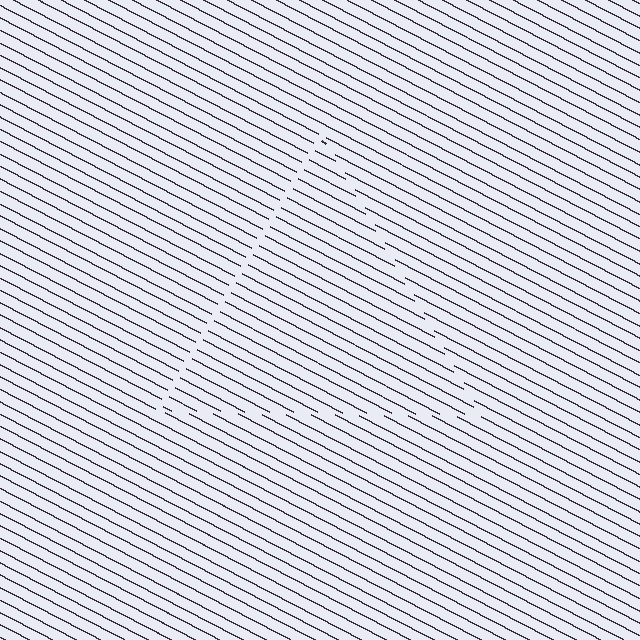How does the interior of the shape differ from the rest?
The interior of the shape contains the same grating, shifted by half a period — the contour is defined by the phase discontinuity where line-ends from the inner and outer gratings abut.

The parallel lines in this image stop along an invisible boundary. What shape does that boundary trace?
An illusory triangle. The interior of the shape contains the same grating, shifted by half a period — the contour is defined by the phase discontinuity where line-ends from the inner and outer gratings abut.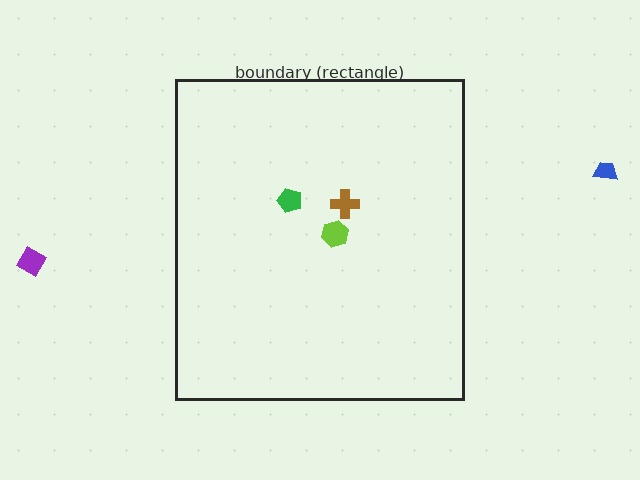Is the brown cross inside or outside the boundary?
Inside.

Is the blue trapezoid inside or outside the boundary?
Outside.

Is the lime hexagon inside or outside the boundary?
Inside.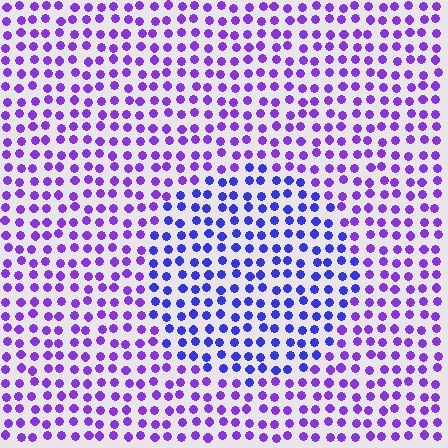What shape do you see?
I see a circle.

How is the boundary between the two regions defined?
The boundary is defined purely by a slight shift in hue (about 31 degrees). Spacing, size, and orientation are identical on both sides.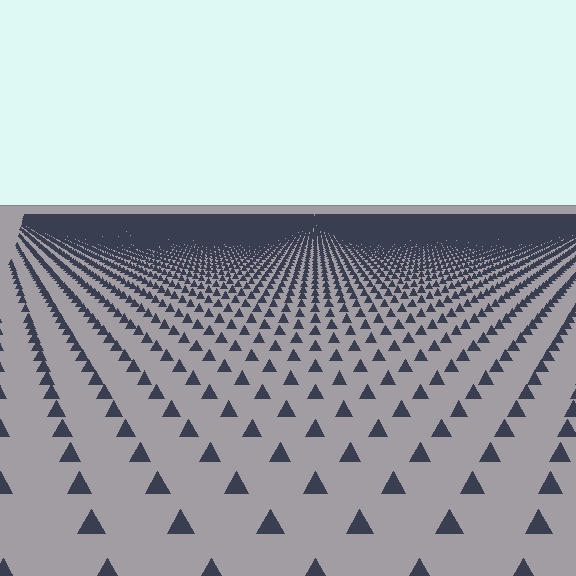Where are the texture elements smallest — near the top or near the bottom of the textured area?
Near the top.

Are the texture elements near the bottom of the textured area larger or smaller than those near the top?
Larger. Near the bottom, elements are closer to the viewer and appear at a bigger on-screen size.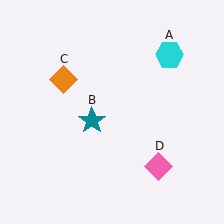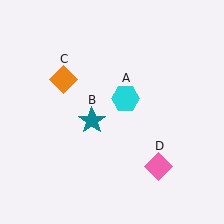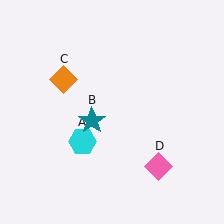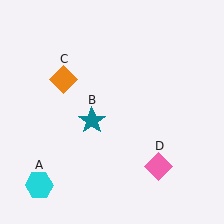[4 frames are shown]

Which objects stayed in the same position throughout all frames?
Teal star (object B) and orange diamond (object C) and pink diamond (object D) remained stationary.